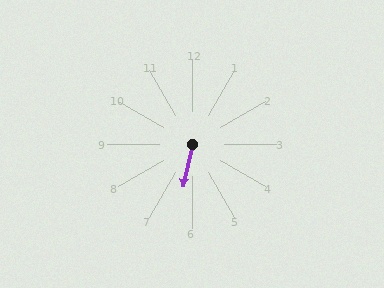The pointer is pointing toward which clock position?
Roughly 6 o'clock.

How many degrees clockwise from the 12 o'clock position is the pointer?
Approximately 193 degrees.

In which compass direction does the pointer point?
South.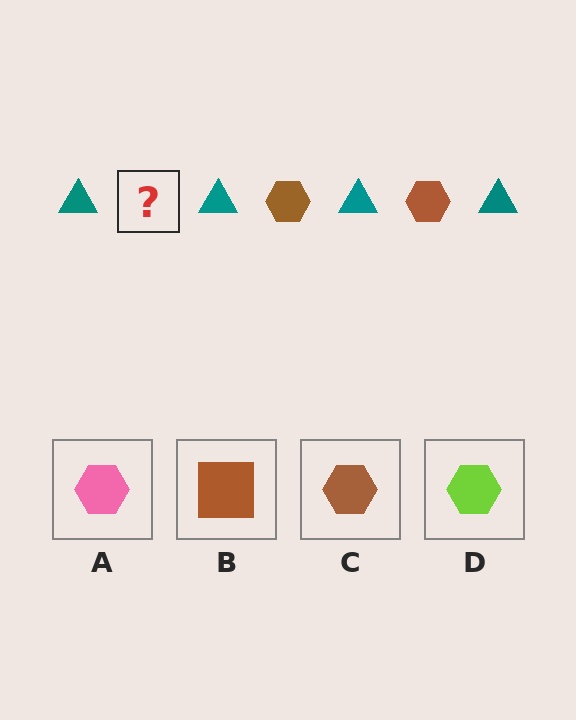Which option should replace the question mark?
Option C.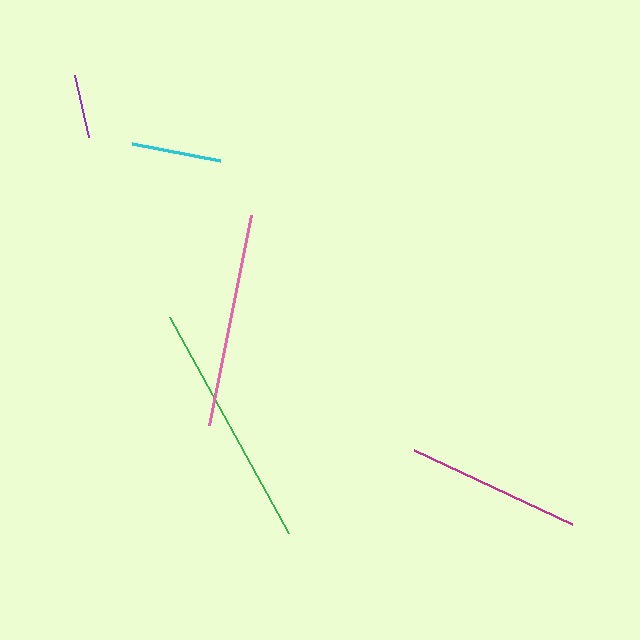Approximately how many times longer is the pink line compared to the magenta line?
The pink line is approximately 1.2 times the length of the magenta line.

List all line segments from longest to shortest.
From longest to shortest: green, pink, magenta, cyan, purple.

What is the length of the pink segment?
The pink segment is approximately 214 pixels long.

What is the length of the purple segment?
The purple segment is approximately 63 pixels long.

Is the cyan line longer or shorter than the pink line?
The pink line is longer than the cyan line.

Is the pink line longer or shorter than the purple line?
The pink line is longer than the purple line.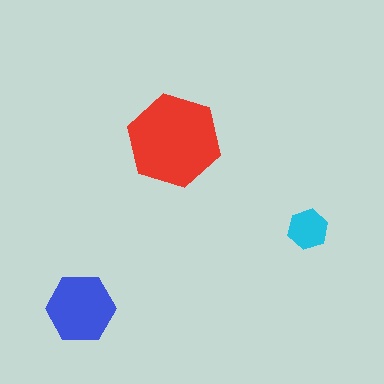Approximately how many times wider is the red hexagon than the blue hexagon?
About 1.5 times wider.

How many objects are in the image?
There are 3 objects in the image.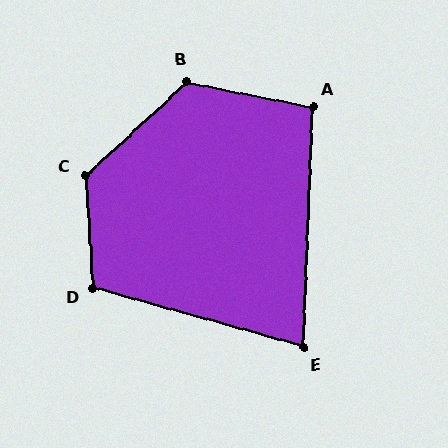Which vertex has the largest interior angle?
C, at approximately 129 degrees.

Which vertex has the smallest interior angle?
E, at approximately 77 degrees.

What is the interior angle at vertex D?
Approximately 109 degrees (obtuse).